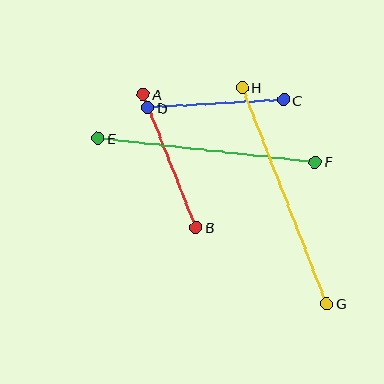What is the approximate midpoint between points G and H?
The midpoint is at approximately (284, 195) pixels.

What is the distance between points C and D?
The distance is approximately 136 pixels.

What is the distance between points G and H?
The distance is approximately 232 pixels.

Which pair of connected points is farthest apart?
Points G and H are farthest apart.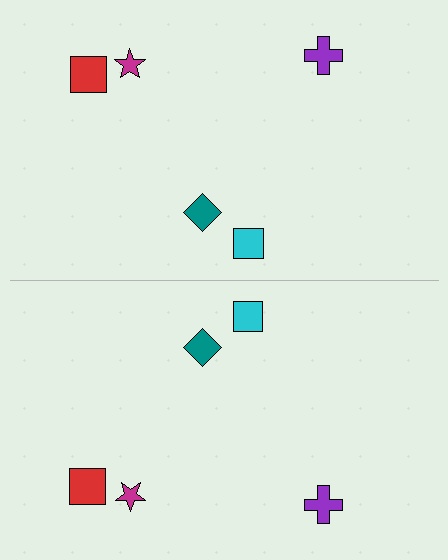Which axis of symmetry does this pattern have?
The pattern has a horizontal axis of symmetry running through the center of the image.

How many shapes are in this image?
There are 10 shapes in this image.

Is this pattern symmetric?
Yes, this pattern has bilateral (reflection) symmetry.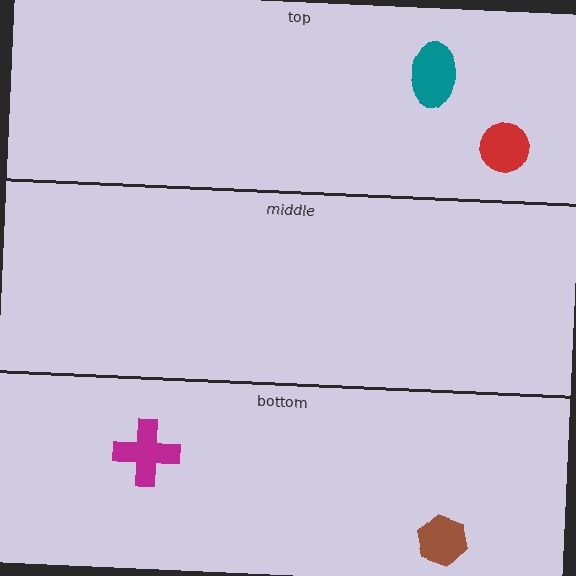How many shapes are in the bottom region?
2.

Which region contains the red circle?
The top region.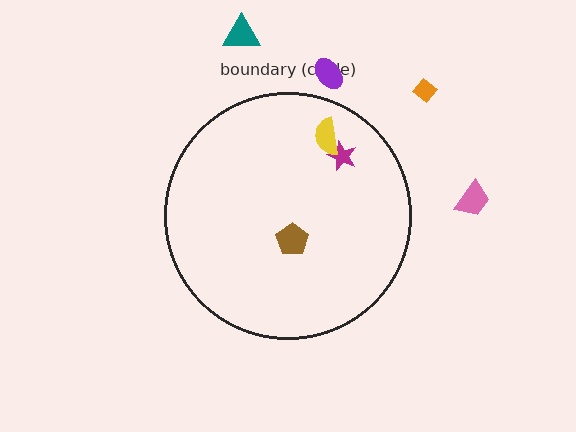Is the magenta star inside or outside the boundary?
Inside.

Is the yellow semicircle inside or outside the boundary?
Inside.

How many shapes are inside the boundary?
3 inside, 4 outside.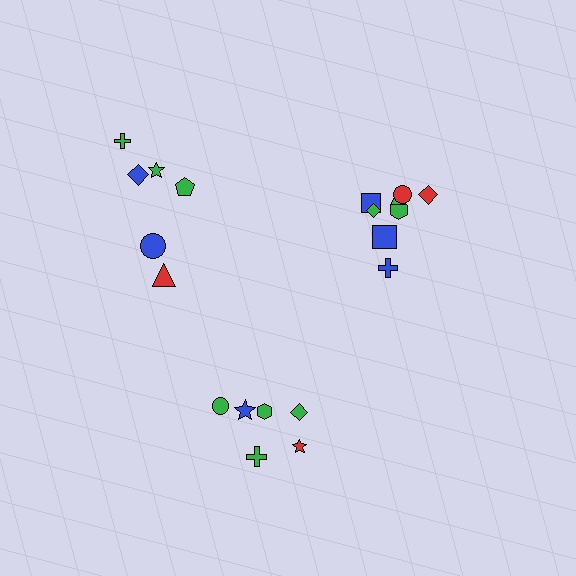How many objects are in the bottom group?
There are 6 objects.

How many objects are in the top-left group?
There are 6 objects.